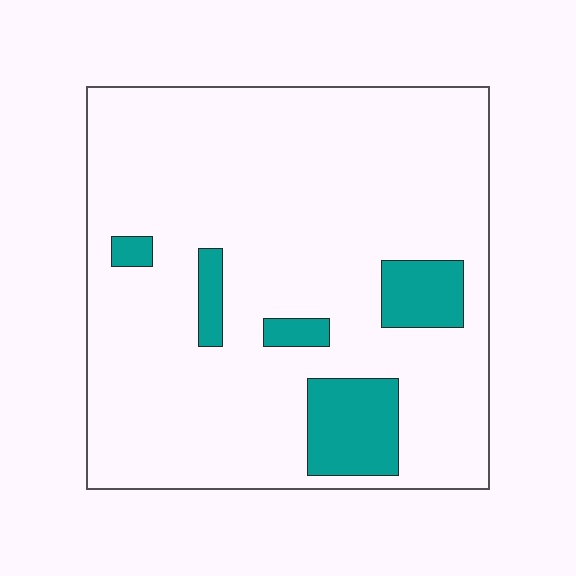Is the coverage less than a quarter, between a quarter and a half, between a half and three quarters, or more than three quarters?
Less than a quarter.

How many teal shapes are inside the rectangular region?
5.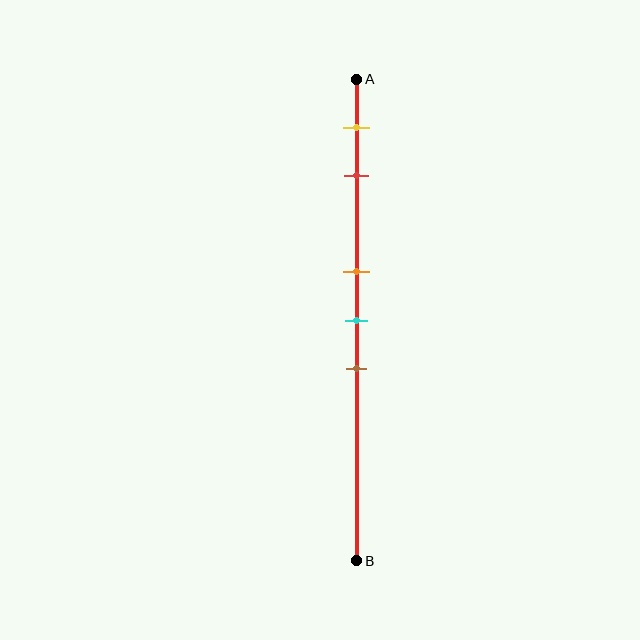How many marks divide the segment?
There are 5 marks dividing the segment.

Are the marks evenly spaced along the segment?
No, the marks are not evenly spaced.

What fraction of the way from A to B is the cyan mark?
The cyan mark is approximately 50% (0.5) of the way from A to B.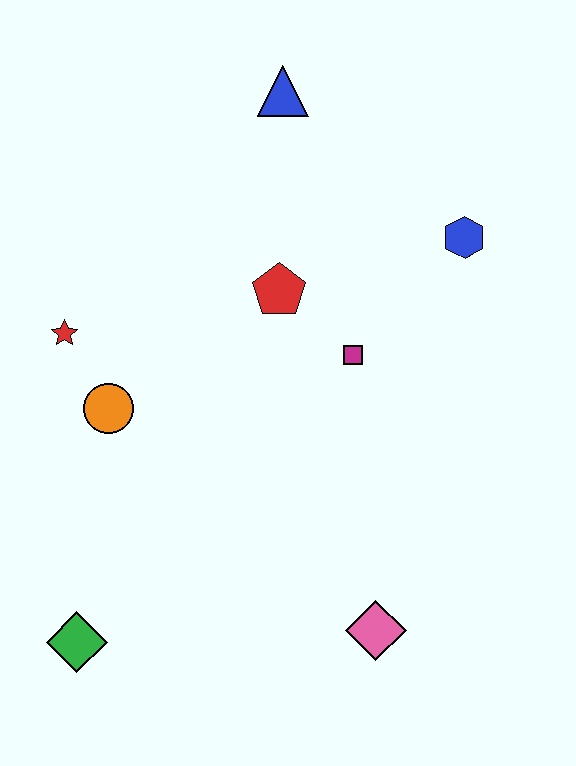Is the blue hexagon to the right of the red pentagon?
Yes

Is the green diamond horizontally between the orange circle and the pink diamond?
No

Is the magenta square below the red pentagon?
Yes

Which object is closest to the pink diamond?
The magenta square is closest to the pink diamond.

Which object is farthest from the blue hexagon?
The green diamond is farthest from the blue hexagon.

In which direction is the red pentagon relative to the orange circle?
The red pentagon is to the right of the orange circle.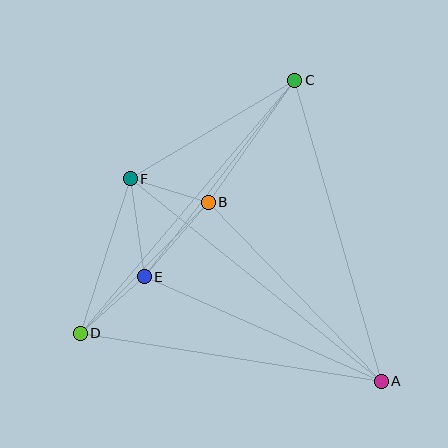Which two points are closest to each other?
Points B and F are closest to each other.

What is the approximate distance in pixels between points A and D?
The distance between A and D is approximately 305 pixels.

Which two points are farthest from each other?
Points C and D are farthest from each other.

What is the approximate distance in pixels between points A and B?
The distance between A and B is approximately 249 pixels.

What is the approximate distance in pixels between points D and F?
The distance between D and F is approximately 162 pixels.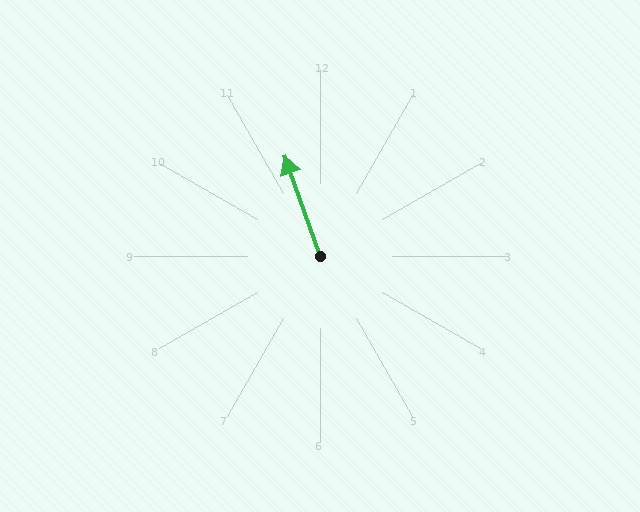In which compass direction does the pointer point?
North.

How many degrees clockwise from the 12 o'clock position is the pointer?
Approximately 340 degrees.